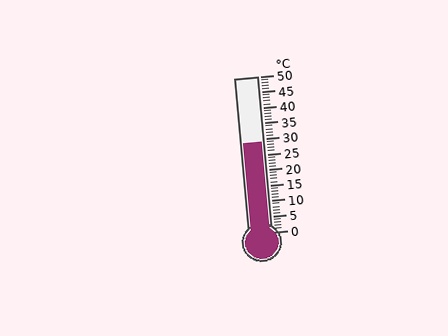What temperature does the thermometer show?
The thermometer shows approximately 29°C.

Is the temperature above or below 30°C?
The temperature is below 30°C.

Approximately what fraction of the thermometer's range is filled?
The thermometer is filled to approximately 60% of its range.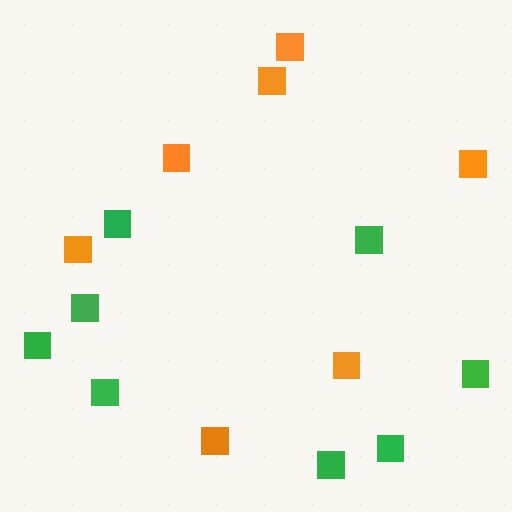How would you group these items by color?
There are 2 groups: one group of orange squares (7) and one group of green squares (8).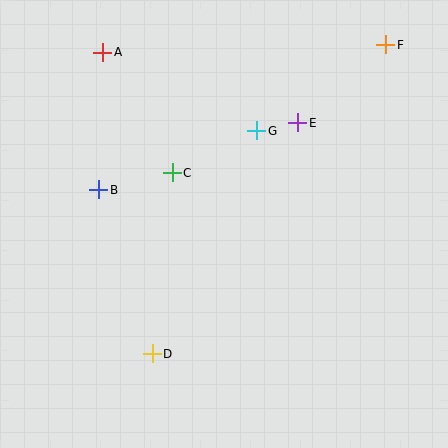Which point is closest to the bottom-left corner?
Point D is closest to the bottom-left corner.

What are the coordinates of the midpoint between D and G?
The midpoint between D and G is at (205, 242).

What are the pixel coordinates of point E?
Point E is at (298, 123).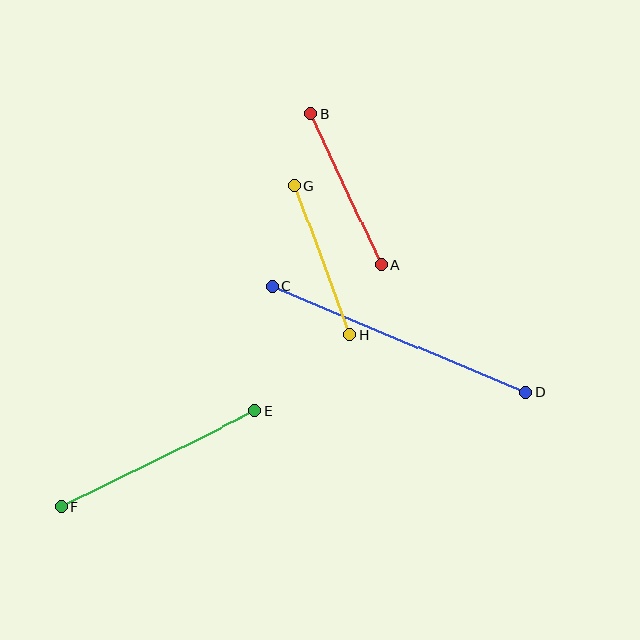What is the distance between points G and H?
The distance is approximately 158 pixels.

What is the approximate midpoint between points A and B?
The midpoint is at approximately (346, 189) pixels.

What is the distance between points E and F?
The distance is approximately 216 pixels.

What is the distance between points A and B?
The distance is approximately 166 pixels.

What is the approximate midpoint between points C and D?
The midpoint is at approximately (399, 339) pixels.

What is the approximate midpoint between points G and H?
The midpoint is at approximately (322, 260) pixels.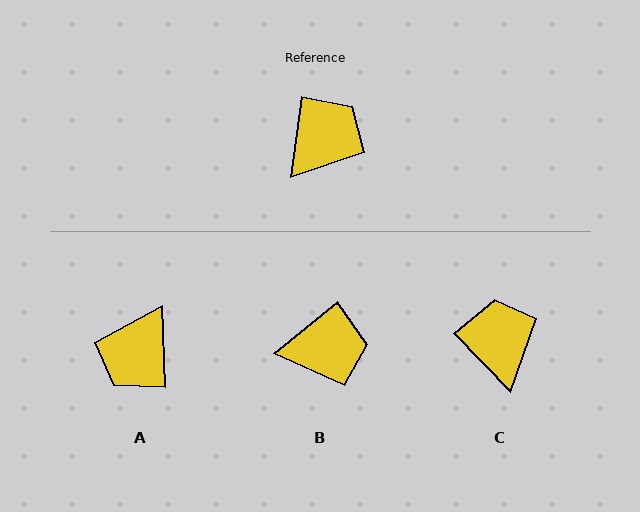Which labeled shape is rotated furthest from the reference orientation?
A, about 170 degrees away.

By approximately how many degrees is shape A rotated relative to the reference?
Approximately 170 degrees clockwise.